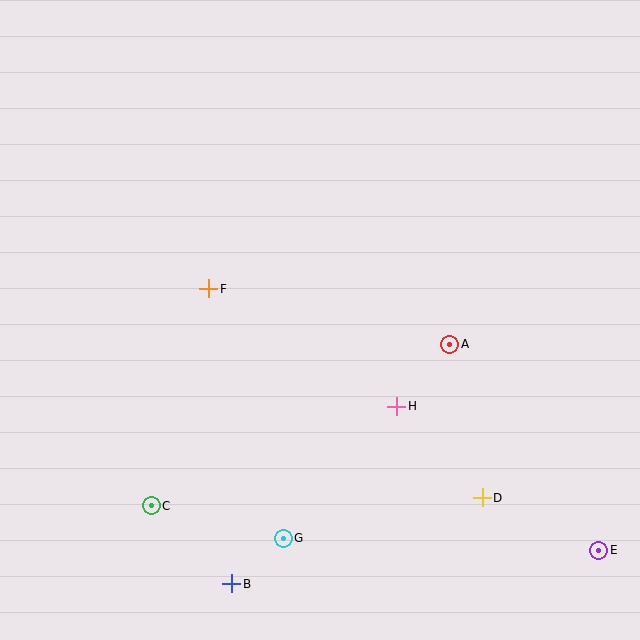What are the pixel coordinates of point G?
Point G is at (283, 538).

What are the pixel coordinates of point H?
Point H is at (397, 406).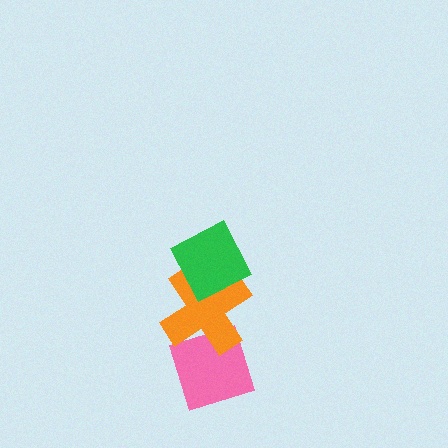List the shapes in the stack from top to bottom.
From top to bottom: the green diamond, the orange cross, the pink diamond.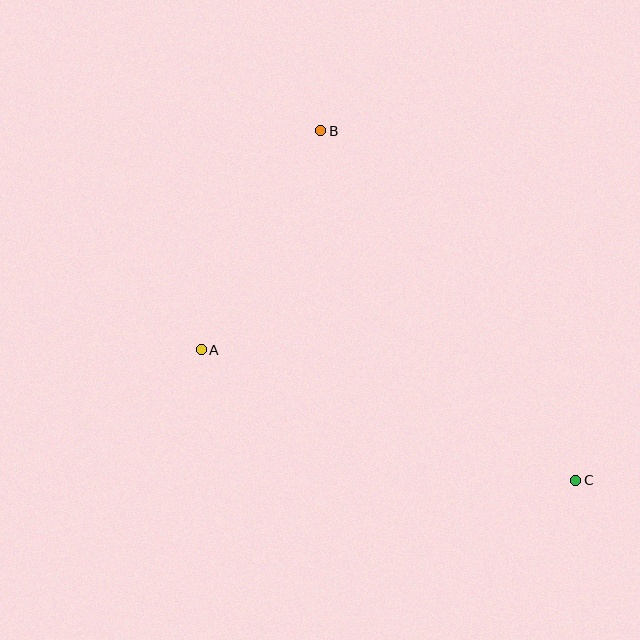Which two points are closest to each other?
Points A and B are closest to each other.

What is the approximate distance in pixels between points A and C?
The distance between A and C is approximately 396 pixels.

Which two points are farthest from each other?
Points B and C are farthest from each other.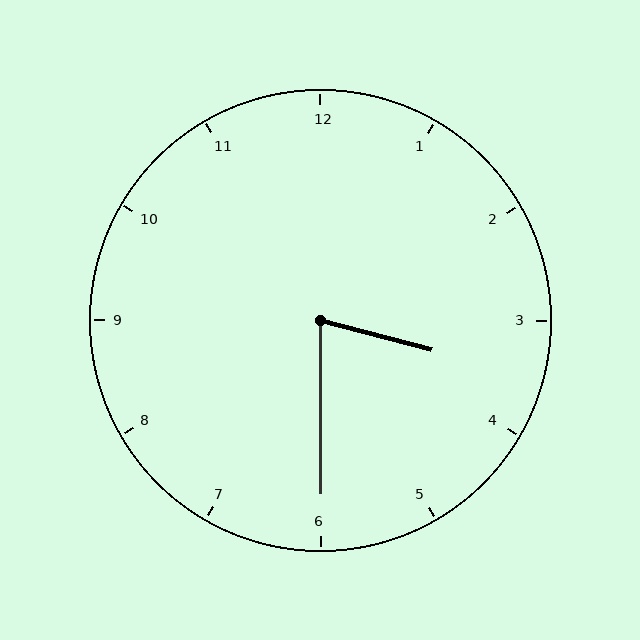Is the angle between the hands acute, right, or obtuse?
It is acute.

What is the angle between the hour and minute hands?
Approximately 75 degrees.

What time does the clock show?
3:30.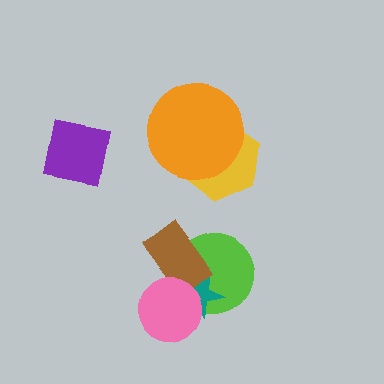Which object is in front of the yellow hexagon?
The orange circle is in front of the yellow hexagon.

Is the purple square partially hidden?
No, no other shape covers it.